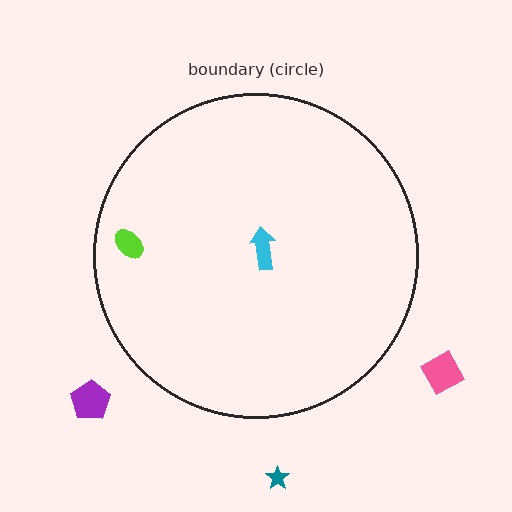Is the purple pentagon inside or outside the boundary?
Outside.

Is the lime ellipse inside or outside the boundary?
Inside.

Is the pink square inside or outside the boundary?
Outside.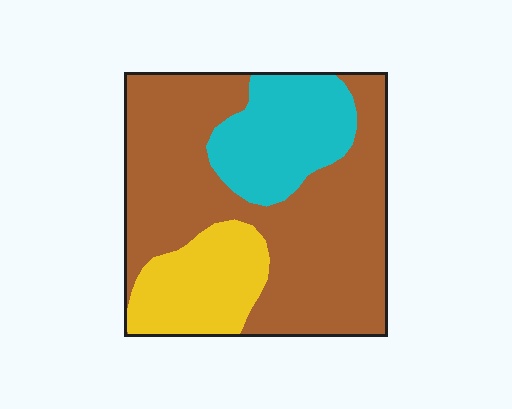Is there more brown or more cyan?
Brown.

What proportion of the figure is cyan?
Cyan takes up about one fifth (1/5) of the figure.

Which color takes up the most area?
Brown, at roughly 60%.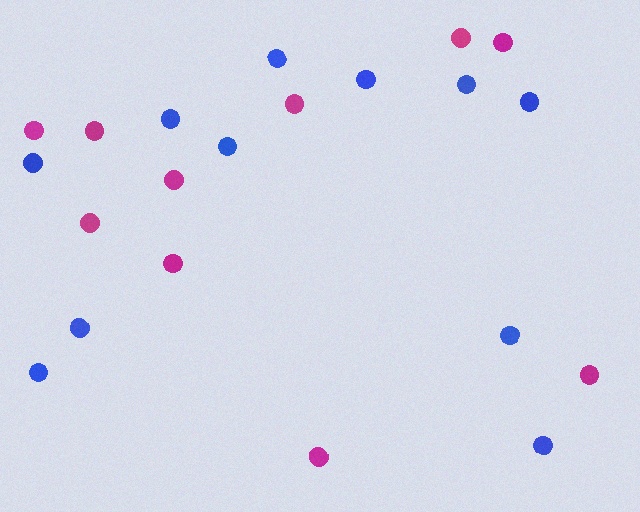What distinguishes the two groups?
There are 2 groups: one group of blue circles (11) and one group of magenta circles (10).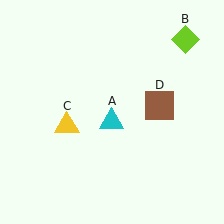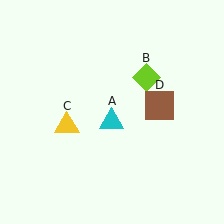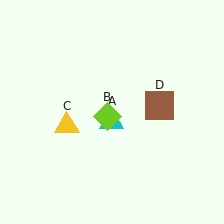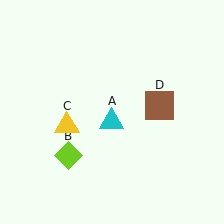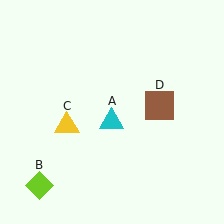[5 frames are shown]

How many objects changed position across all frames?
1 object changed position: lime diamond (object B).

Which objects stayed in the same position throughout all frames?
Cyan triangle (object A) and yellow triangle (object C) and brown square (object D) remained stationary.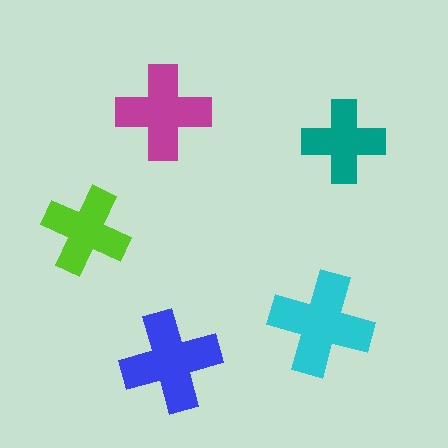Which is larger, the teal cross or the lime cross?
The lime one.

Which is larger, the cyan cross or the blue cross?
The cyan one.